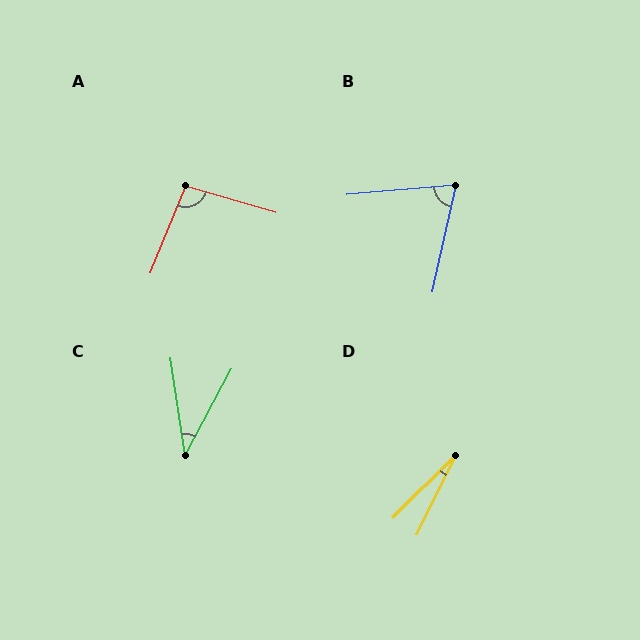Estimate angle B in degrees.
Approximately 73 degrees.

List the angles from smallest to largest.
D (19°), C (37°), B (73°), A (96°).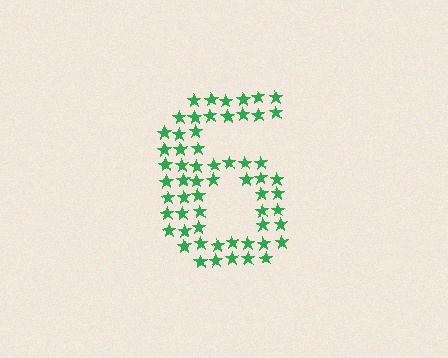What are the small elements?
The small elements are stars.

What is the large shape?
The large shape is the digit 6.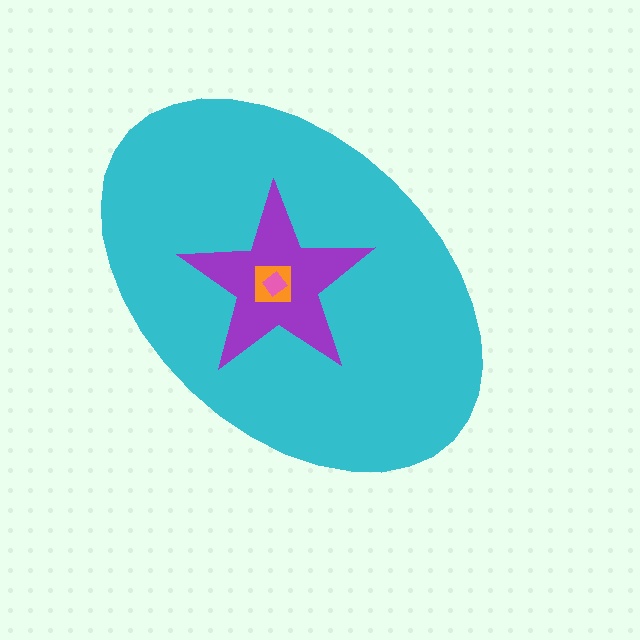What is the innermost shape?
The pink diamond.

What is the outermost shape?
The cyan ellipse.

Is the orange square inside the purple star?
Yes.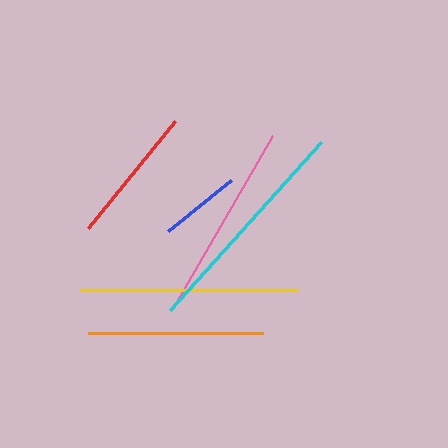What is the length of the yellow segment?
The yellow segment is approximately 218 pixels long.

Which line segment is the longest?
The cyan line is the longest at approximately 226 pixels.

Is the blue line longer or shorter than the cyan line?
The cyan line is longer than the blue line.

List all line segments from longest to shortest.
From longest to shortest: cyan, yellow, pink, orange, red, blue.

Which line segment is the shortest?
The blue line is the shortest at approximately 80 pixels.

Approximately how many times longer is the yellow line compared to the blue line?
The yellow line is approximately 2.7 times the length of the blue line.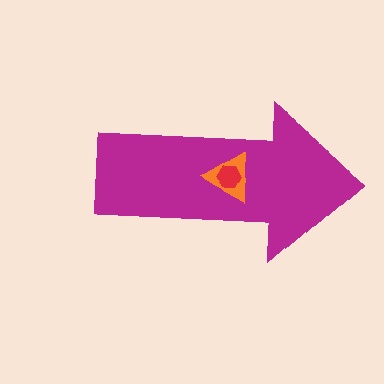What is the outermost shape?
The magenta arrow.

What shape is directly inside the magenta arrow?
The orange triangle.